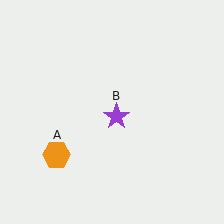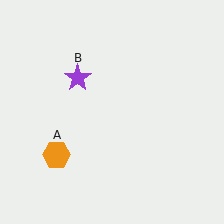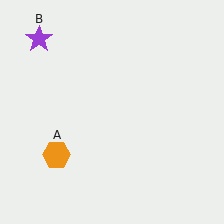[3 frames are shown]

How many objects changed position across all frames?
1 object changed position: purple star (object B).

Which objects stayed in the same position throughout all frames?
Orange hexagon (object A) remained stationary.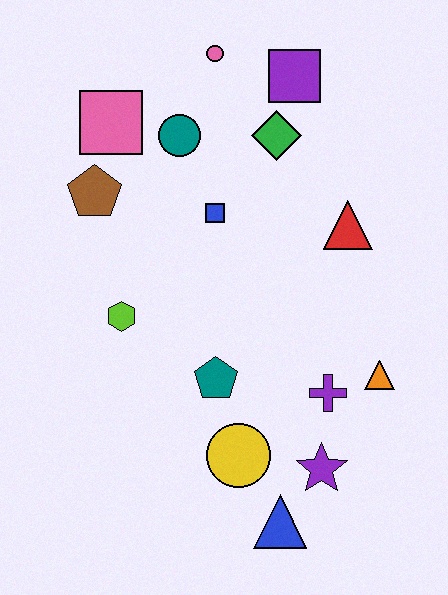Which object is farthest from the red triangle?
The blue triangle is farthest from the red triangle.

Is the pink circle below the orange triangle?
No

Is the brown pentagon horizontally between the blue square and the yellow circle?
No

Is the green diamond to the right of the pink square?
Yes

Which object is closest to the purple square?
The green diamond is closest to the purple square.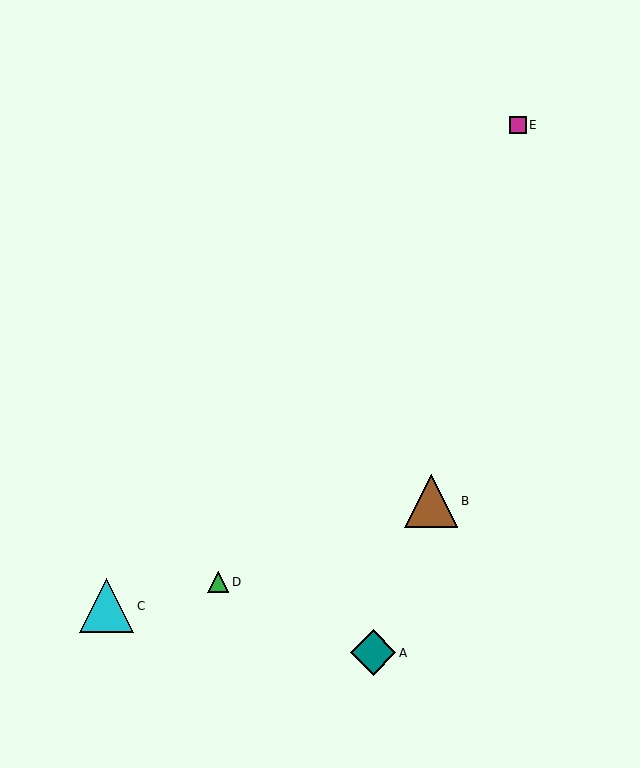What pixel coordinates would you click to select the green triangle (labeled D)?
Click at (218, 582) to select the green triangle D.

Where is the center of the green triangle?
The center of the green triangle is at (218, 582).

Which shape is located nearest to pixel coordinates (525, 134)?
The magenta square (labeled E) at (518, 125) is nearest to that location.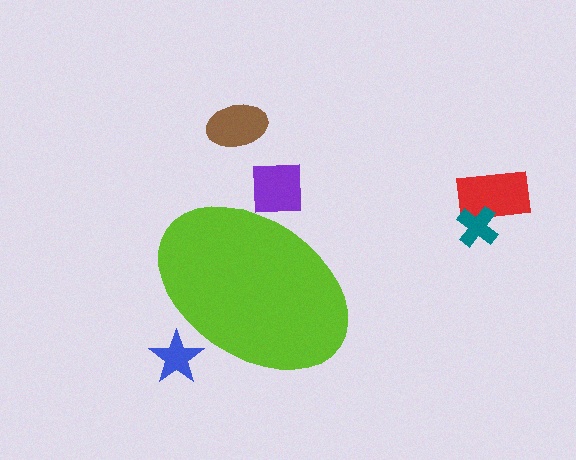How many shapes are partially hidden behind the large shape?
2 shapes are partially hidden.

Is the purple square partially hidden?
Yes, the purple square is partially hidden behind the lime ellipse.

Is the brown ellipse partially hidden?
No, the brown ellipse is fully visible.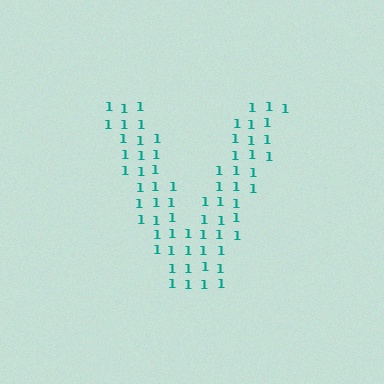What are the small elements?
The small elements are digit 1's.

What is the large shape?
The large shape is the letter V.